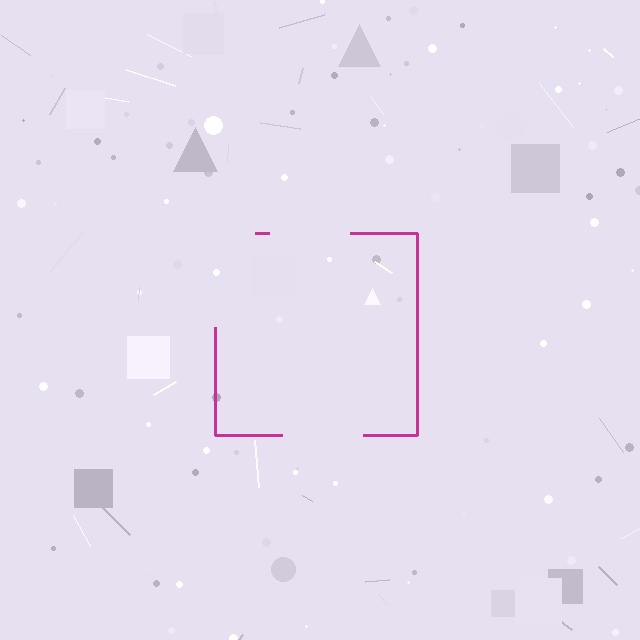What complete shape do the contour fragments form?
The contour fragments form a square.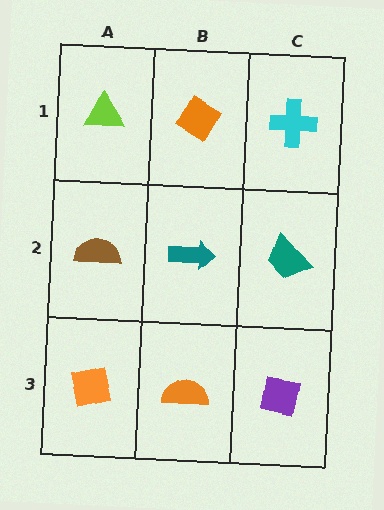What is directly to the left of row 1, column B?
A lime triangle.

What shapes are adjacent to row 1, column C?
A teal trapezoid (row 2, column C), an orange diamond (row 1, column B).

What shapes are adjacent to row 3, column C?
A teal trapezoid (row 2, column C), an orange semicircle (row 3, column B).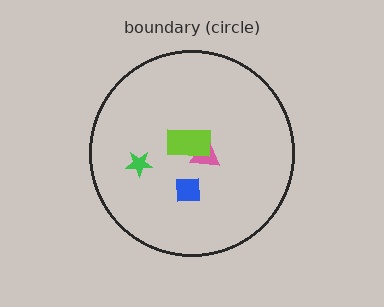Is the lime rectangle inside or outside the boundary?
Inside.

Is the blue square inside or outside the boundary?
Inside.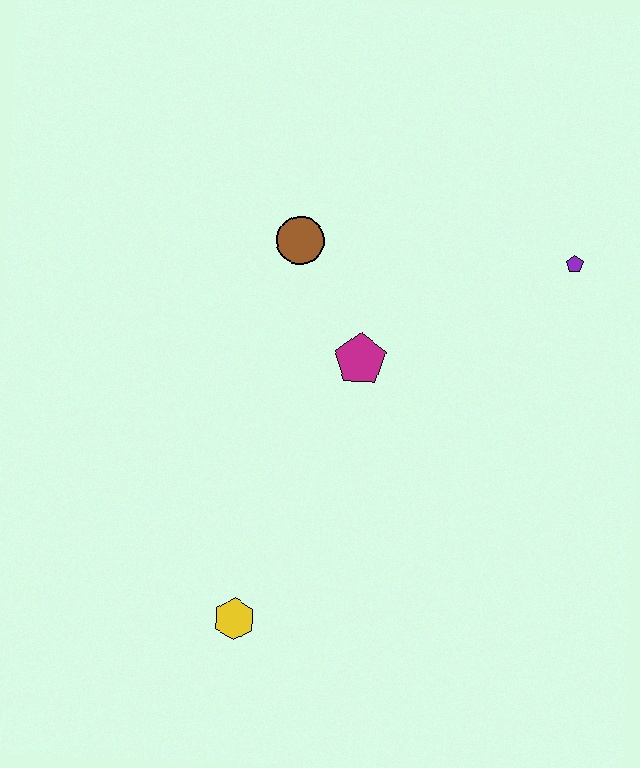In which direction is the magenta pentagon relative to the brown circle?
The magenta pentagon is below the brown circle.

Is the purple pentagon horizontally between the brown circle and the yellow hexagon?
No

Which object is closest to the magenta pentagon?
The brown circle is closest to the magenta pentagon.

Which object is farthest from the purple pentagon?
The yellow hexagon is farthest from the purple pentagon.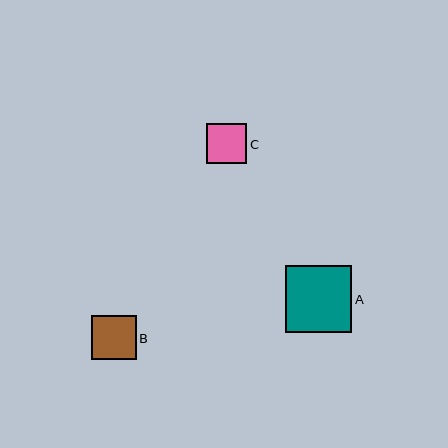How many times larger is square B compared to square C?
Square B is approximately 1.1 times the size of square C.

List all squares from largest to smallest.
From largest to smallest: A, B, C.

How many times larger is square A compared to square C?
Square A is approximately 1.7 times the size of square C.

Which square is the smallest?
Square C is the smallest with a size of approximately 40 pixels.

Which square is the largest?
Square A is the largest with a size of approximately 67 pixels.